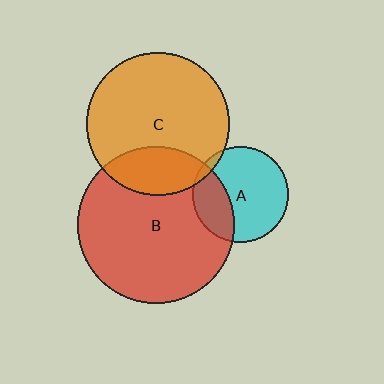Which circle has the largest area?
Circle B (red).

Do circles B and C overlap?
Yes.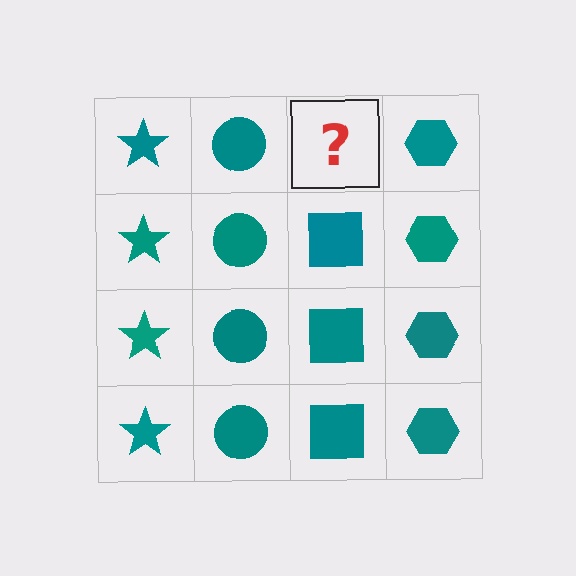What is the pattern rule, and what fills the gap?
The rule is that each column has a consistent shape. The gap should be filled with a teal square.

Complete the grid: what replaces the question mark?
The question mark should be replaced with a teal square.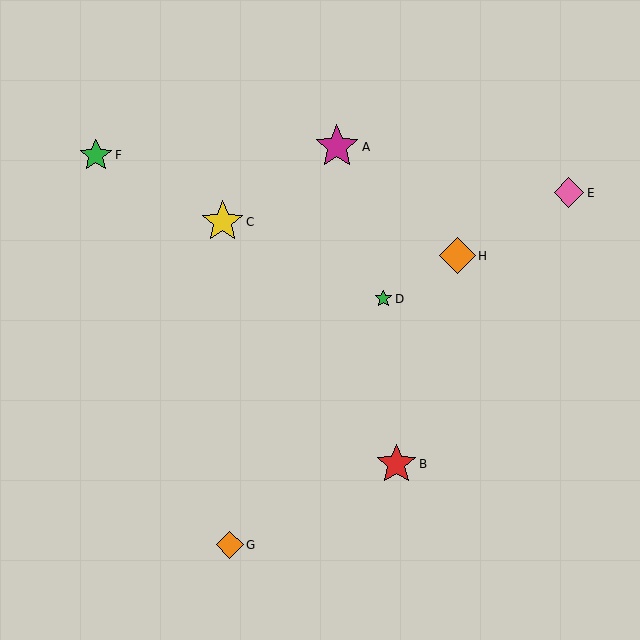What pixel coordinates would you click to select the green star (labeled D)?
Click at (383, 299) to select the green star D.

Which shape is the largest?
The magenta star (labeled A) is the largest.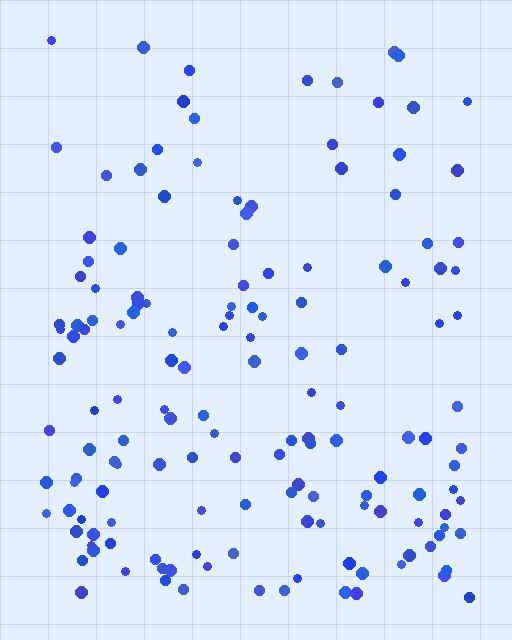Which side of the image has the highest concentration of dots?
The bottom.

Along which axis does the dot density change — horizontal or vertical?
Vertical.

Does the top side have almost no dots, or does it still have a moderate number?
Still a moderate number, just noticeably fewer than the bottom.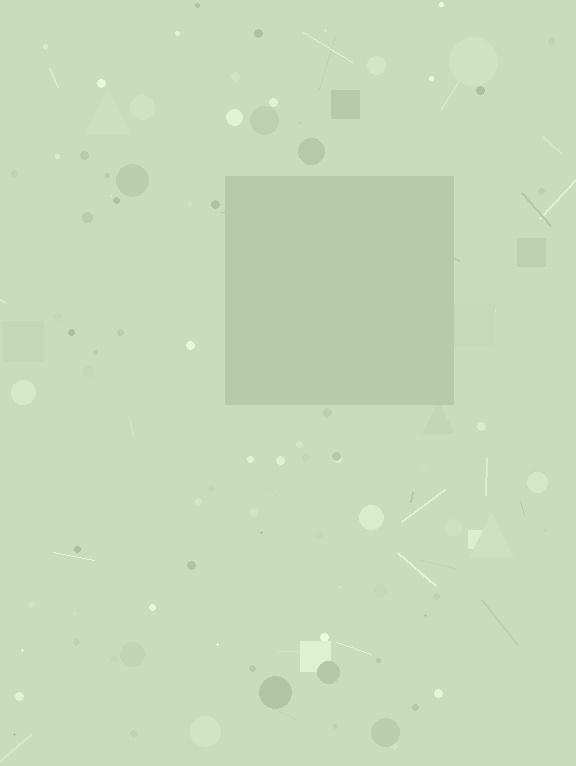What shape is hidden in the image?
A square is hidden in the image.